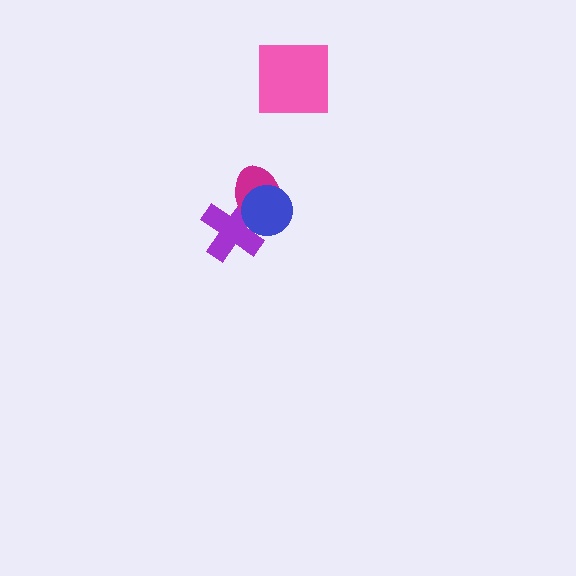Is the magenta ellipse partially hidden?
Yes, it is partially covered by another shape.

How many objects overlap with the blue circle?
2 objects overlap with the blue circle.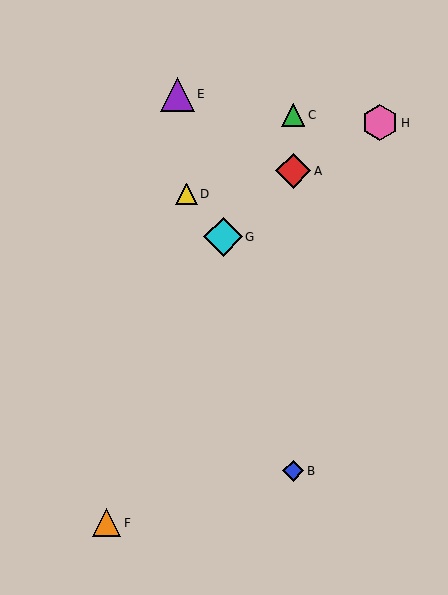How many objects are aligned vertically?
3 objects (A, B, C) are aligned vertically.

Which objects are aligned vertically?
Objects A, B, C are aligned vertically.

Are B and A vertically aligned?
Yes, both are at x≈293.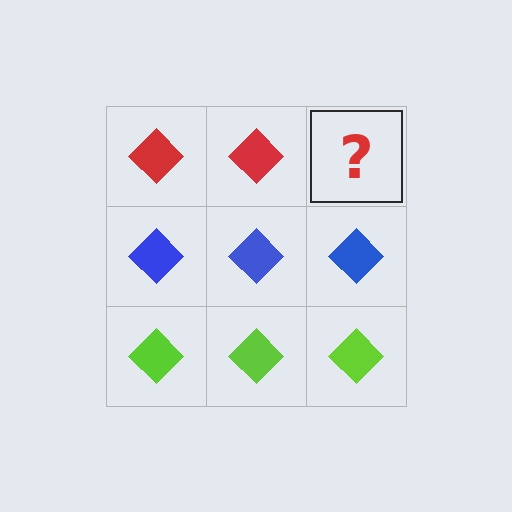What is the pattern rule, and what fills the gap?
The rule is that each row has a consistent color. The gap should be filled with a red diamond.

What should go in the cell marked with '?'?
The missing cell should contain a red diamond.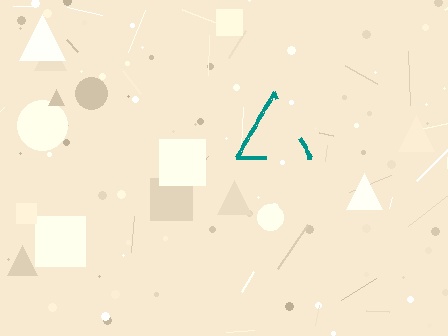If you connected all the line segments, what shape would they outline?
They would outline a triangle.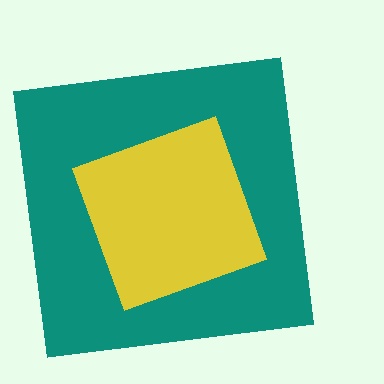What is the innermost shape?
The yellow diamond.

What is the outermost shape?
The teal square.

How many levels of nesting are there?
2.